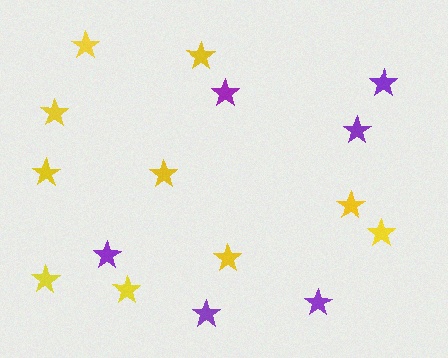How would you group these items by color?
There are 2 groups: one group of yellow stars (10) and one group of purple stars (6).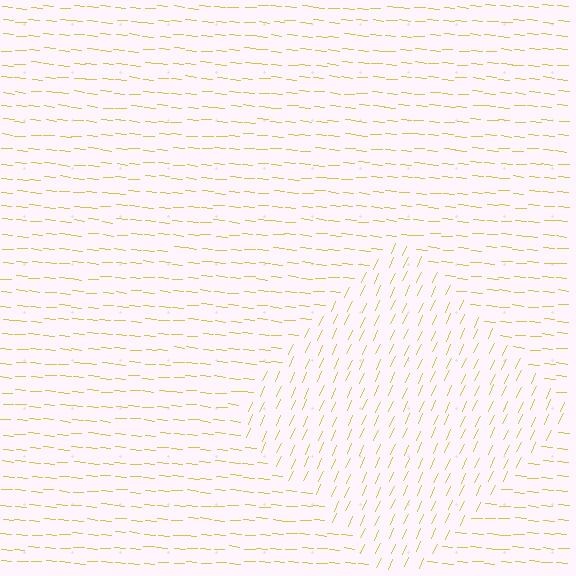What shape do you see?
I see a diamond.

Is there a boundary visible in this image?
Yes, there is a texture boundary formed by a change in line orientation.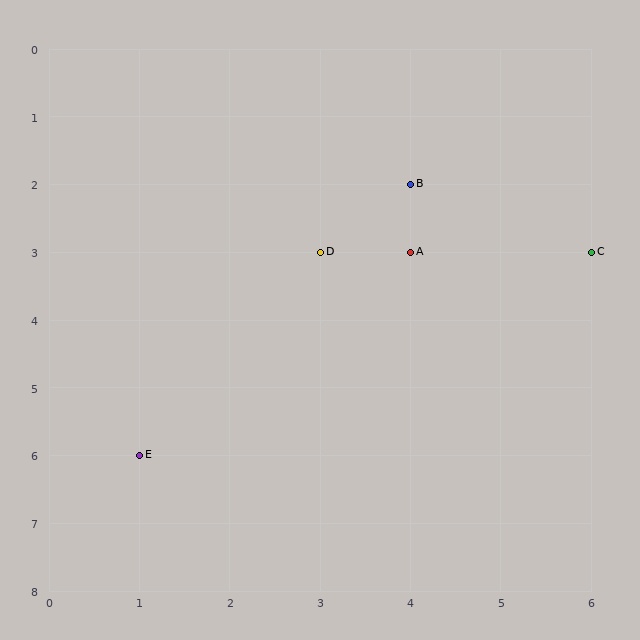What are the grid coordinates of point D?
Point D is at grid coordinates (3, 3).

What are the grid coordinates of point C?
Point C is at grid coordinates (6, 3).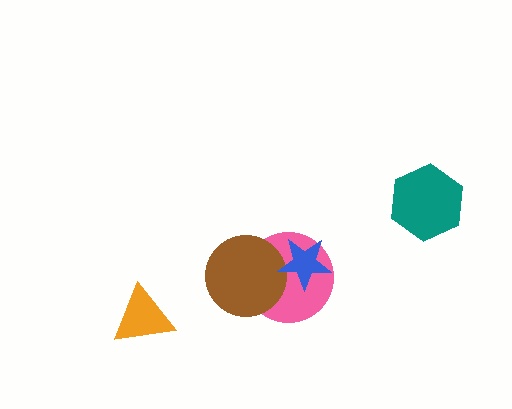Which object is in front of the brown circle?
The blue star is in front of the brown circle.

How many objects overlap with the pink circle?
2 objects overlap with the pink circle.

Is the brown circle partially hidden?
Yes, it is partially covered by another shape.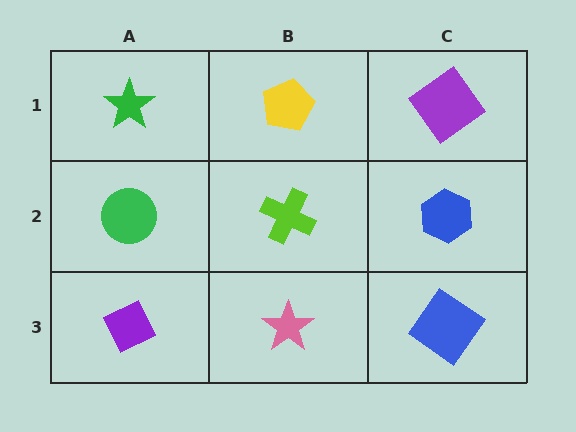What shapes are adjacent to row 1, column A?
A green circle (row 2, column A), a yellow pentagon (row 1, column B).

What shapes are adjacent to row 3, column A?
A green circle (row 2, column A), a pink star (row 3, column B).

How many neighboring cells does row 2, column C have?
3.